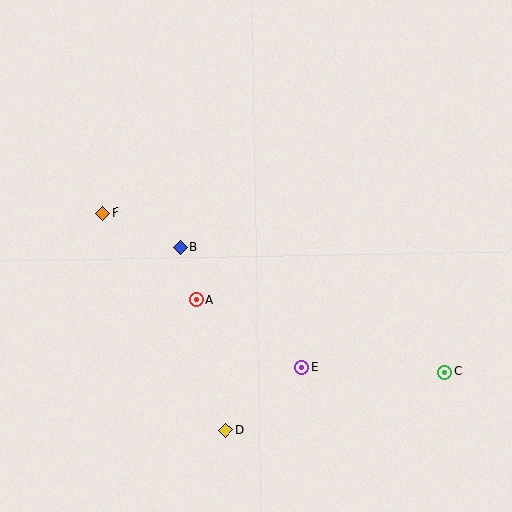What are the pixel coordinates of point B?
Point B is at (180, 247).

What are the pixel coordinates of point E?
Point E is at (302, 367).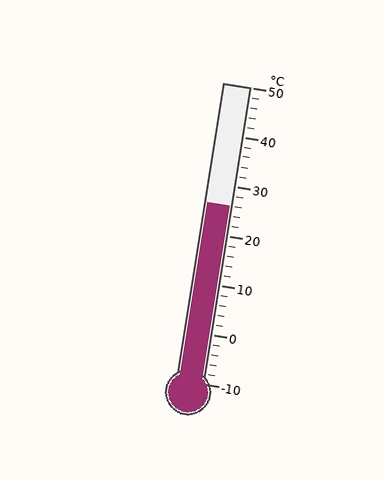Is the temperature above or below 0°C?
The temperature is above 0°C.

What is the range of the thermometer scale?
The thermometer scale ranges from -10°C to 50°C.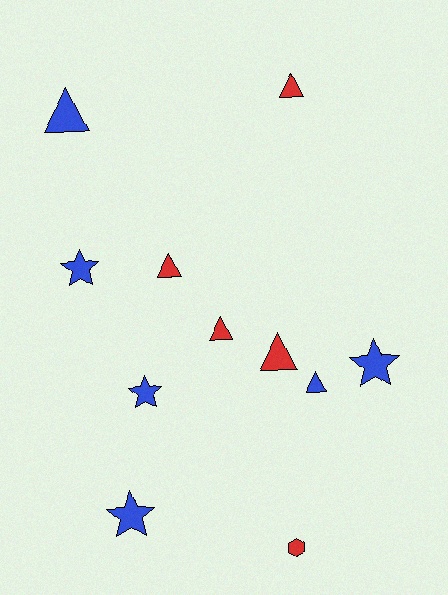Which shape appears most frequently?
Triangle, with 6 objects.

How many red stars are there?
There are no red stars.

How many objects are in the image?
There are 11 objects.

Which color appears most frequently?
Blue, with 6 objects.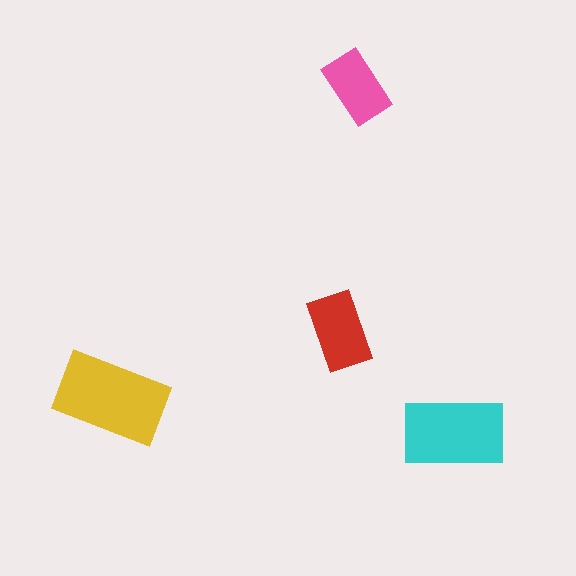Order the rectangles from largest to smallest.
the yellow one, the cyan one, the red one, the pink one.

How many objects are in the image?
There are 4 objects in the image.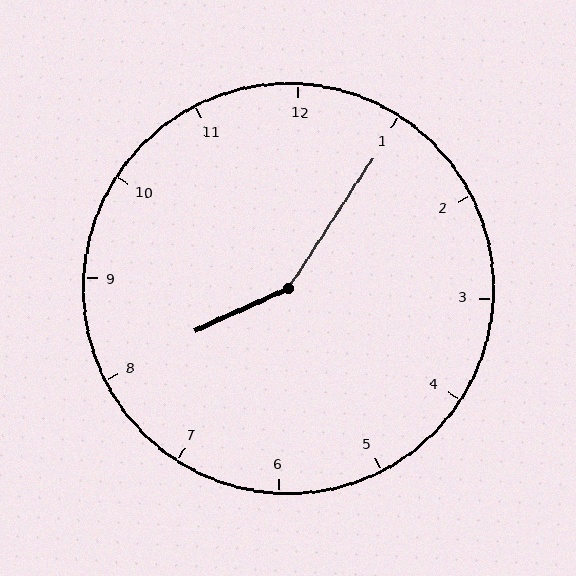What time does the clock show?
8:05.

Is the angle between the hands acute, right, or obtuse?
It is obtuse.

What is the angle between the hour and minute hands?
Approximately 148 degrees.